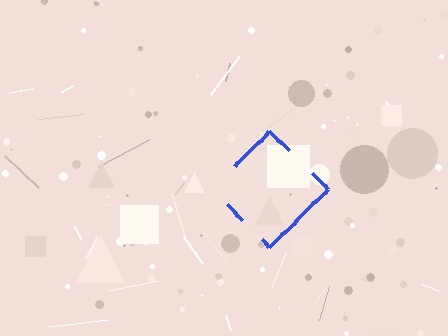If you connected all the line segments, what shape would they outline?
They would outline a diamond.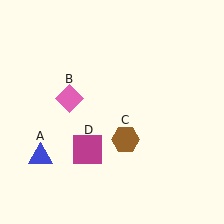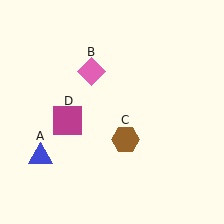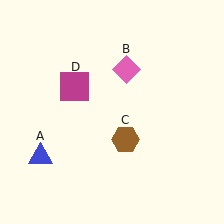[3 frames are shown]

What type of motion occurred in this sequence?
The pink diamond (object B), magenta square (object D) rotated clockwise around the center of the scene.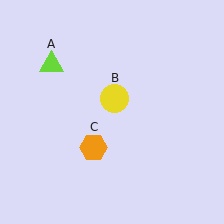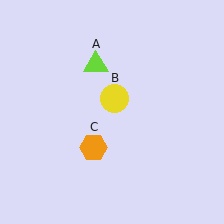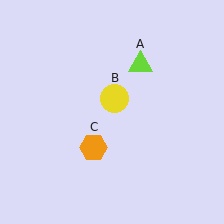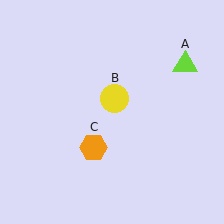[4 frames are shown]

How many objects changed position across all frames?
1 object changed position: lime triangle (object A).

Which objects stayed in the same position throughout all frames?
Yellow circle (object B) and orange hexagon (object C) remained stationary.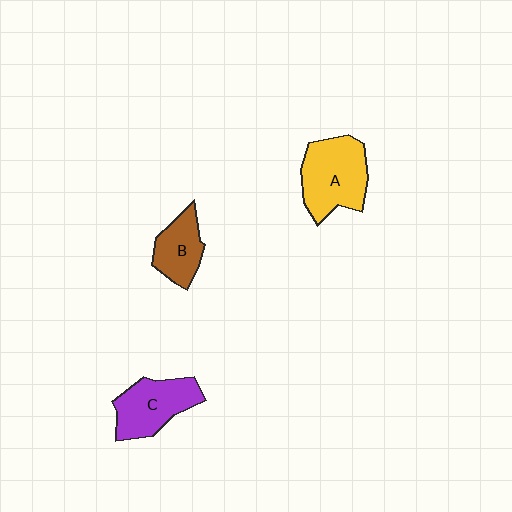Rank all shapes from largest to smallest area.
From largest to smallest: A (yellow), C (purple), B (brown).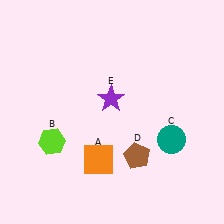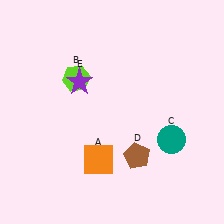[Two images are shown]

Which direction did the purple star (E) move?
The purple star (E) moved left.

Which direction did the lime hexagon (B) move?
The lime hexagon (B) moved up.